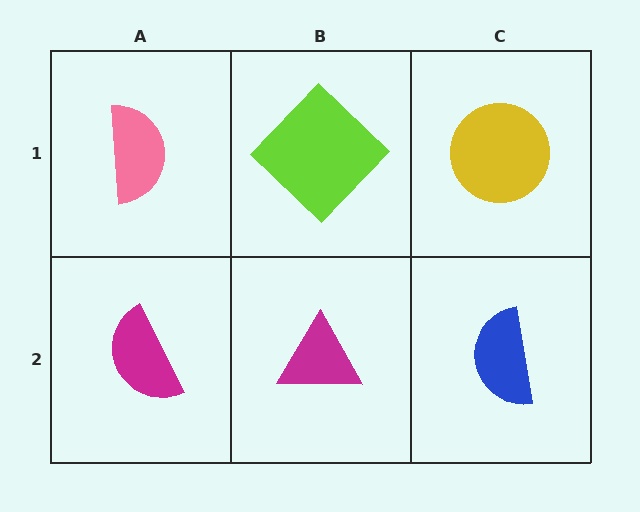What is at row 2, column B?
A magenta triangle.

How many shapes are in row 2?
3 shapes.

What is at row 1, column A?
A pink semicircle.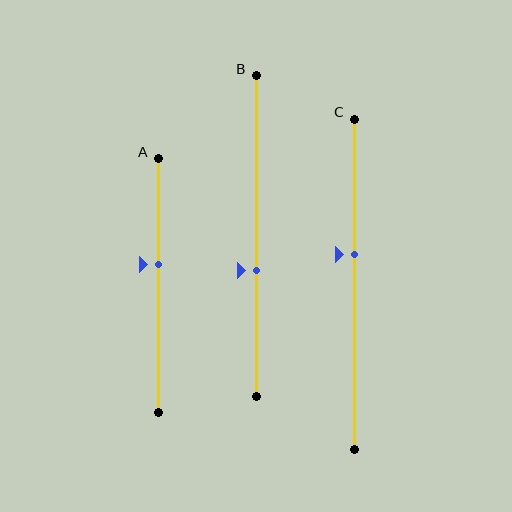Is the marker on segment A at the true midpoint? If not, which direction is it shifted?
No, the marker on segment A is shifted upward by about 8% of the segment length.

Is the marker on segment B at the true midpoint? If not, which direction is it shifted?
No, the marker on segment B is shifted downward by about 11% of the segment length.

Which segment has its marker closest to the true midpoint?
Segment A has its marker closest to the true midpoint.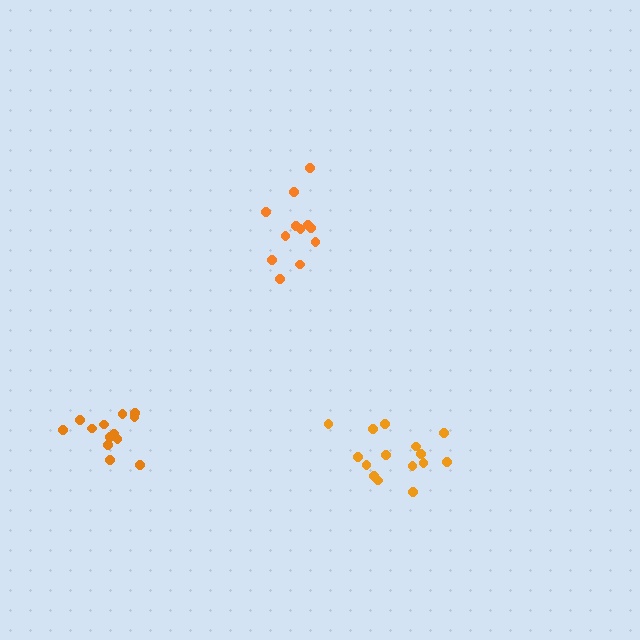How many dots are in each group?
Group 1: 12 dots, Group 2: 13 dots, Group 3: 16 dots (41 total).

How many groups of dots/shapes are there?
There are 3 groups.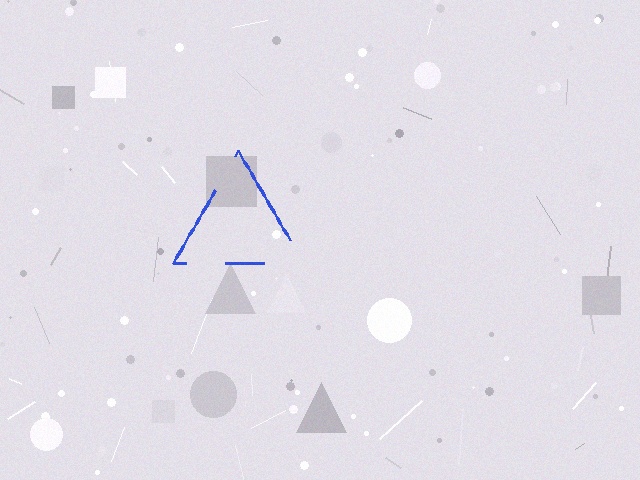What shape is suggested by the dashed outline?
The dashed outline suggests a triangle.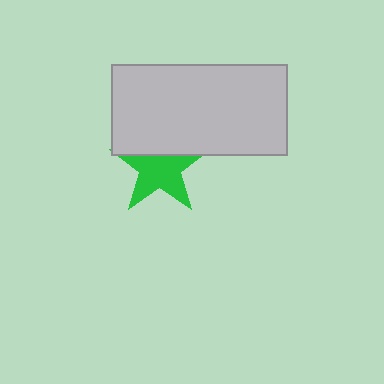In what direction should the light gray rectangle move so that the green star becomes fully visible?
The light gray rectangle should move up. That is the shortest direction to clear the overlap and leave the green star fully visible.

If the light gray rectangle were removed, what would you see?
You would see the complete green star.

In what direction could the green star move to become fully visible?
The green star could move down. That would shift it out from behind the light gray rectangle entirely.